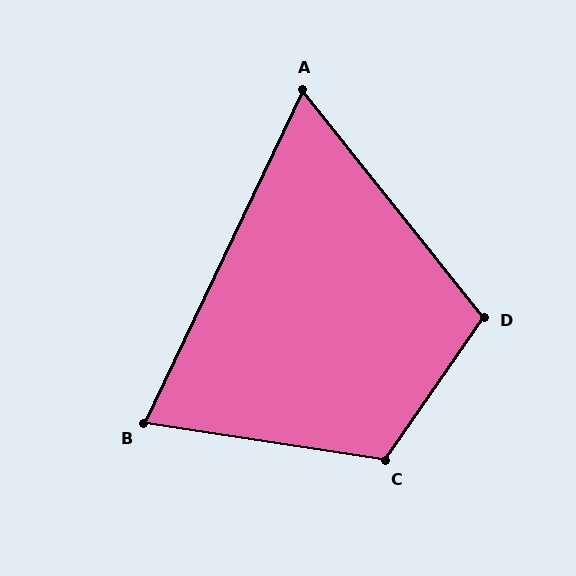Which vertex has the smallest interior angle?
A, at approximately 64 degrees.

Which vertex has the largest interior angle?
C, at approximately 116 degrees.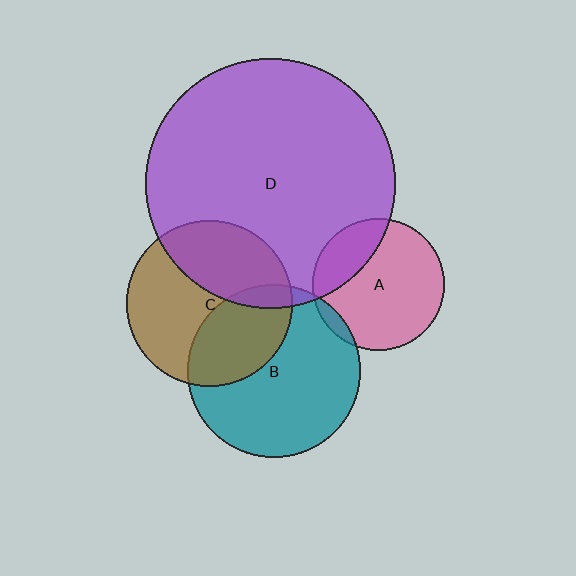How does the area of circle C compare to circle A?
Approximately 1.6 times.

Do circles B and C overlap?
Yes.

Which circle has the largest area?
Circle D (purple).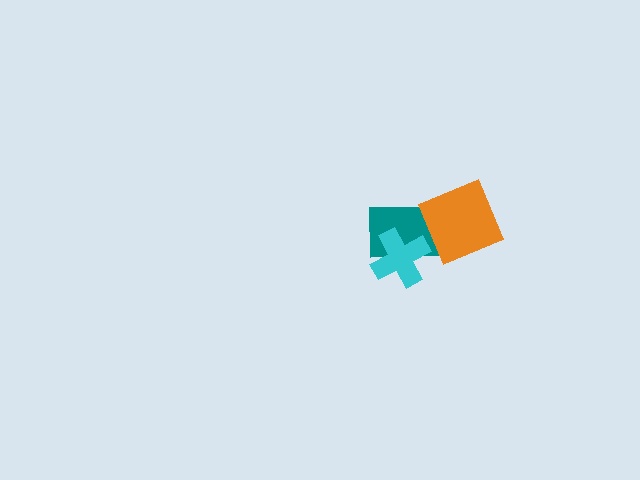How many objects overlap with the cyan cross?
1 object overlaps with the cyan cross.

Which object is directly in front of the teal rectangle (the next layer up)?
The orange diamond is directly in front of the teal rectangle.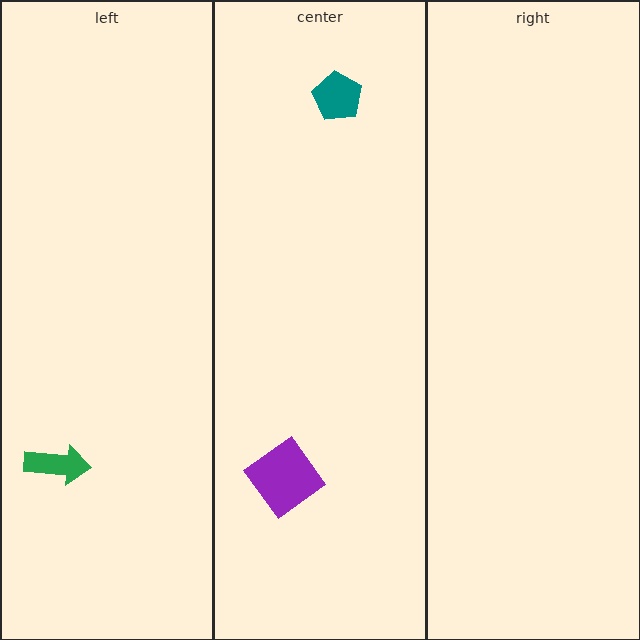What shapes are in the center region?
The teal pentagon, the purple diamond.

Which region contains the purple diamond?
The center region.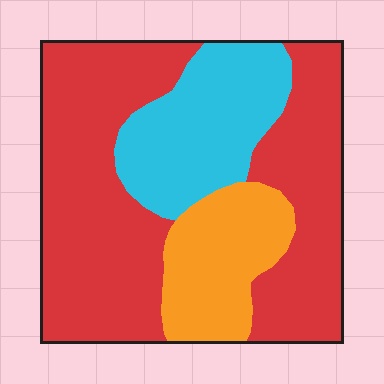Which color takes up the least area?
Orange, at roughly 15%.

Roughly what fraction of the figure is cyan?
Cyan takes up about one fifth (1/5) of the figure.